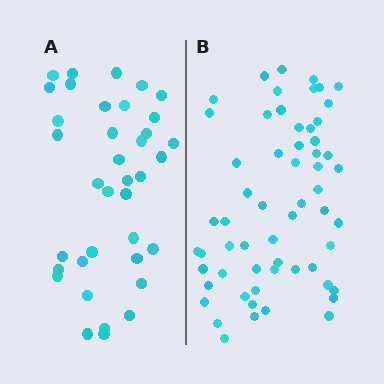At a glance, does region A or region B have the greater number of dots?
Region B (the right region) has more dots.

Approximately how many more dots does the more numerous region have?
Region B has approximately 20 more dots than region A.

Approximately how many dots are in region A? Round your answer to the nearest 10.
About 40 dots. (The exact count is 37, which rounds to 40.)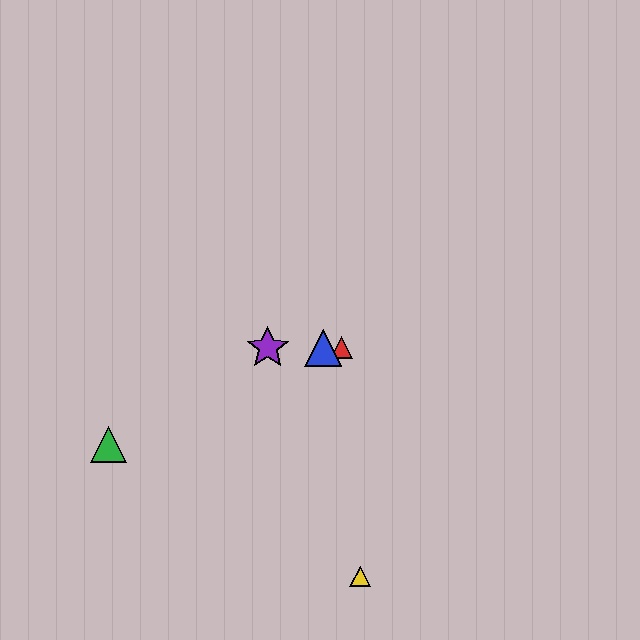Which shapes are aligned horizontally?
The red triangle, the blue triangle, the purple star are aligned horizontally.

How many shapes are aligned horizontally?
3 shapes (the red triangle, the blue triangle, the purple star) are aligned horizontally.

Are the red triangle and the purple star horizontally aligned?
Yes, both are at y≈348.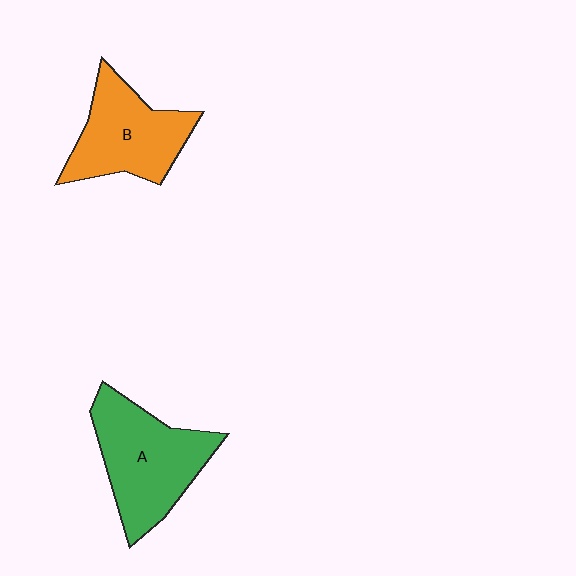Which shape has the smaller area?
Shape B (orange).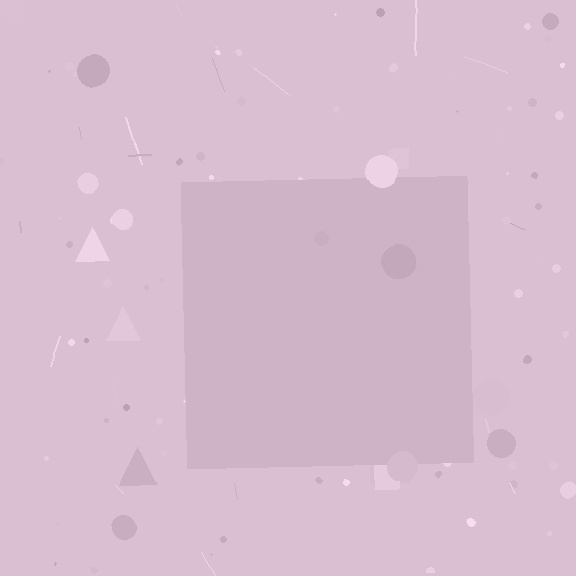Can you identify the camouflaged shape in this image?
The camouflaged shape is a square.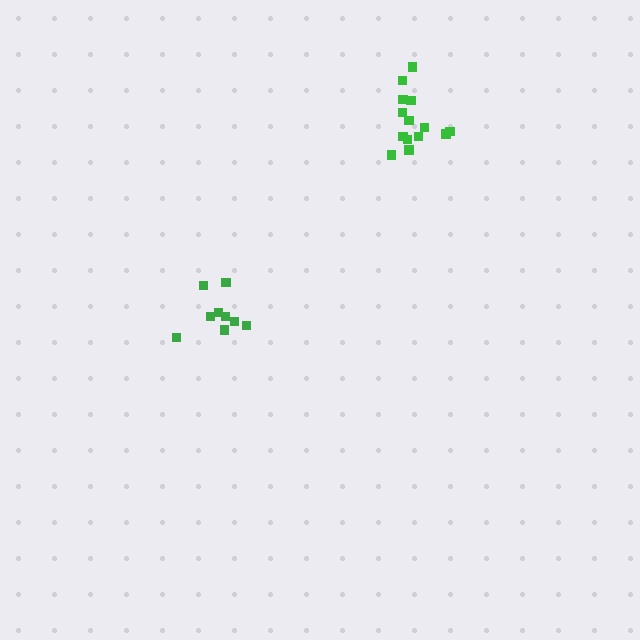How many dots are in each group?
Group 1: 9 dots, Group 2: 14 dots (23 total).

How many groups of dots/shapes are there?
There are 2 groups.